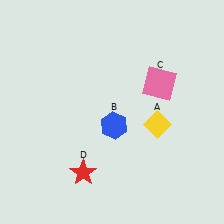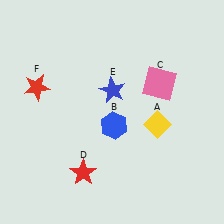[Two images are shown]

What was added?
A blue star (E), a red star (F) were added in Image 2.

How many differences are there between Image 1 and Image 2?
There are 2 differences between the two images.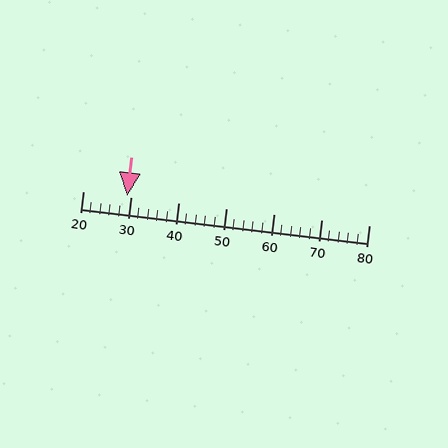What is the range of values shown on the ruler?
The ruler shows values from 20 to 80.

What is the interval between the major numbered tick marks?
The major tick marks are spaced 10 units apart.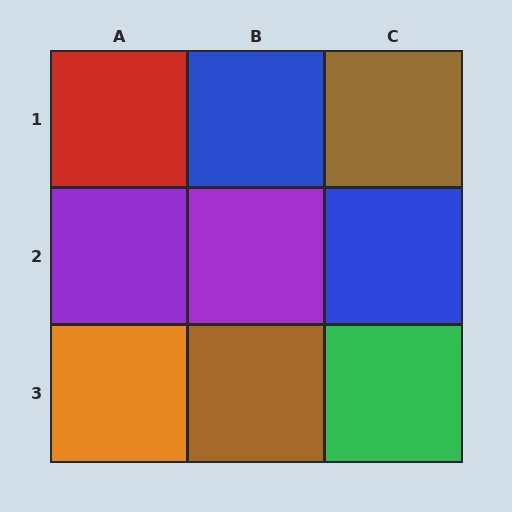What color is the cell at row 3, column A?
Orange.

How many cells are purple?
2 cells are purple.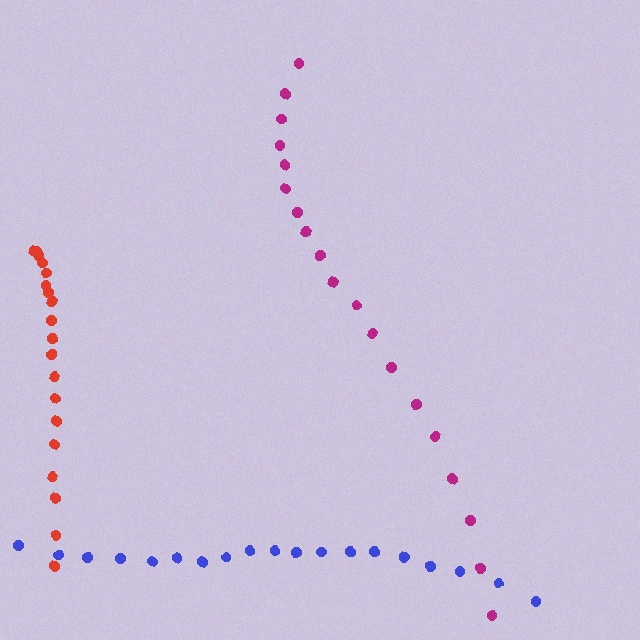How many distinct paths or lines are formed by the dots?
There are 3 distinct paths.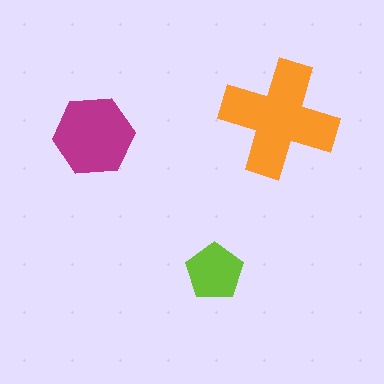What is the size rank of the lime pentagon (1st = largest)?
3rd.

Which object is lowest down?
The lime pentagon is bottommost.